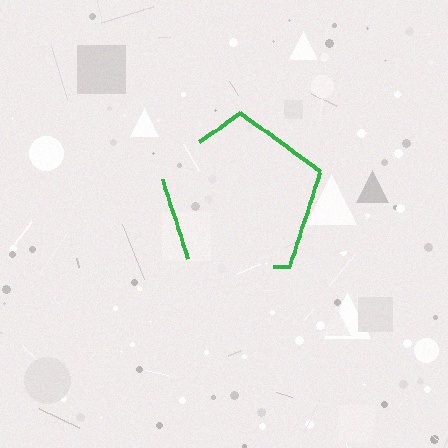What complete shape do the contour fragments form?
The contour fragments form a pentagon.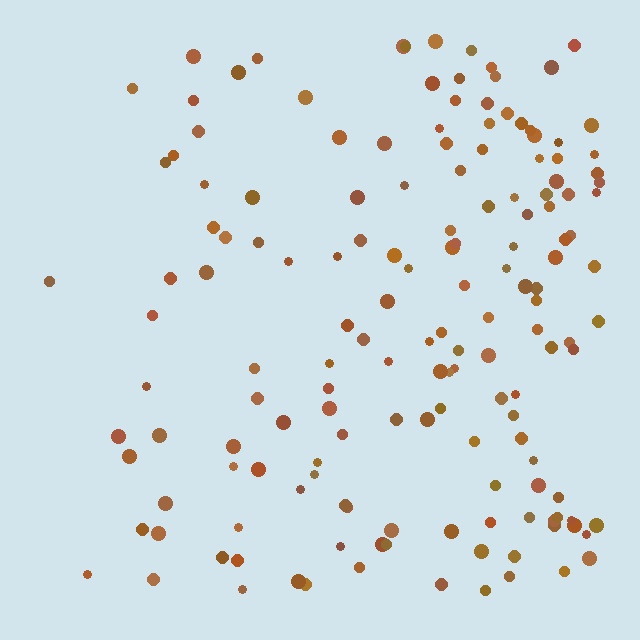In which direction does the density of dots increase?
From left to right, with the right side densest.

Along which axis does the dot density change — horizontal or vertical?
Horizontal.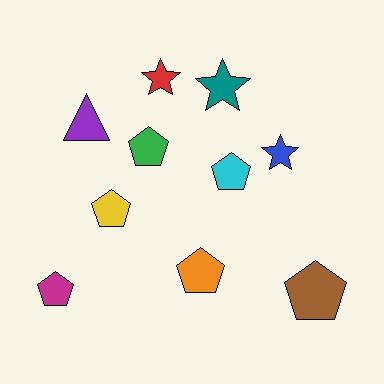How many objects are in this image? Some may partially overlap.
There are 10 objects.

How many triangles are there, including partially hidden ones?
There is 1 triangle.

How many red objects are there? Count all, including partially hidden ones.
There is 1 red object.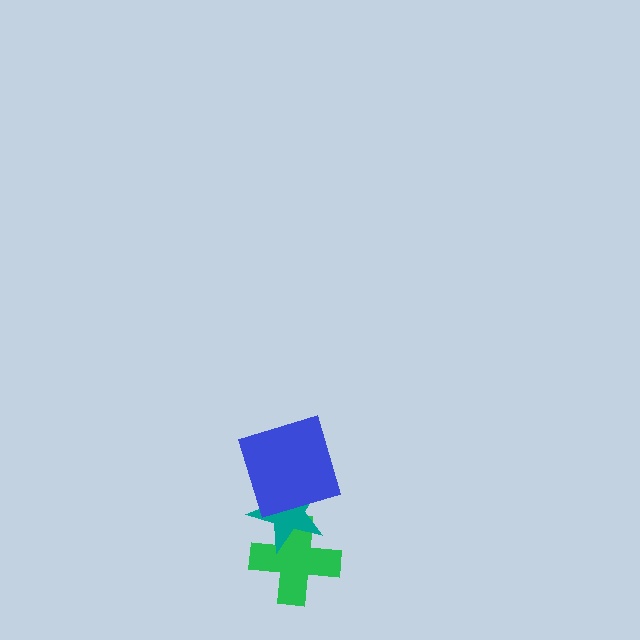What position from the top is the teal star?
The teal star is 2nd from the top.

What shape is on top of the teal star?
The blue square is on top of the teal star.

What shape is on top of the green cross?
The teal star is on top of the green cross.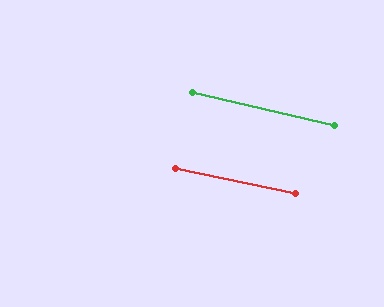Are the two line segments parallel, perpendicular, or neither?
Parallel — their directions differ by only 1.4°.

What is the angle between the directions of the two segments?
Approximately 1 degree.